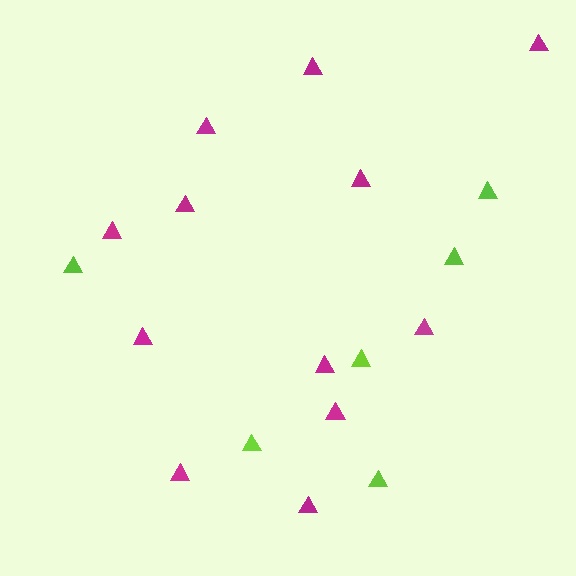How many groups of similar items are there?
There are 2 groups: one group of lime triangles (6) and one group of magenta triangles (12).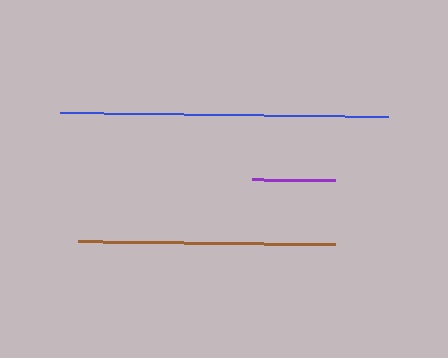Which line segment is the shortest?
The purple line is the shortest at approximately 83 pixels.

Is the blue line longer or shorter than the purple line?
The blue line is longer than the purple line.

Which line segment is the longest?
The blue line is the longest at approximately 328 pixels.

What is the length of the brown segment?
The brown segment is approximately 257 pixels long.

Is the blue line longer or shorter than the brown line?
The blue line is longer than the brown line.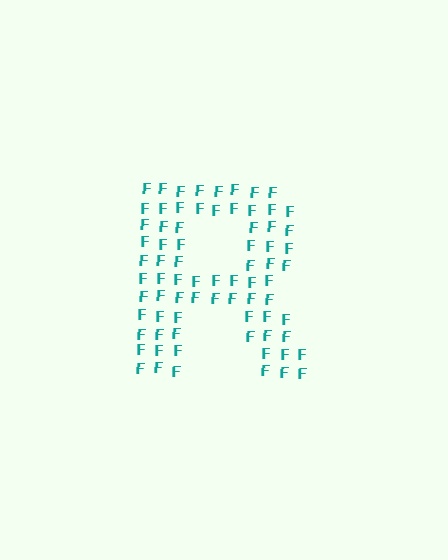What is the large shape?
The large shape is the letter R.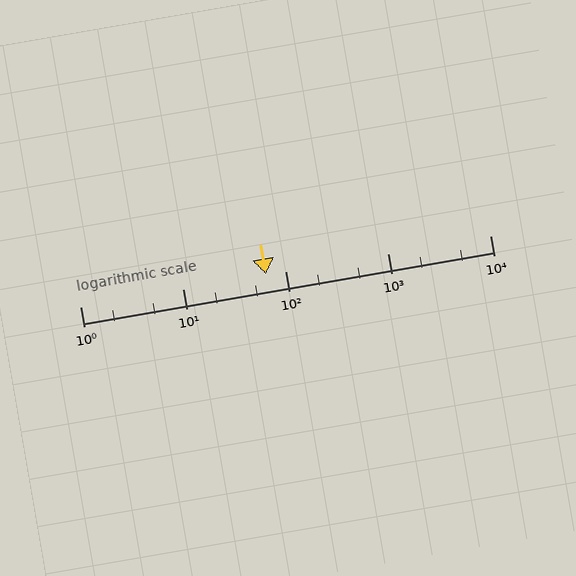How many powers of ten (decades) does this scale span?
The scale spans 4 decades, from 1 to 10000.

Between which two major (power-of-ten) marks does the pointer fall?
The pointer is between 10 and 100.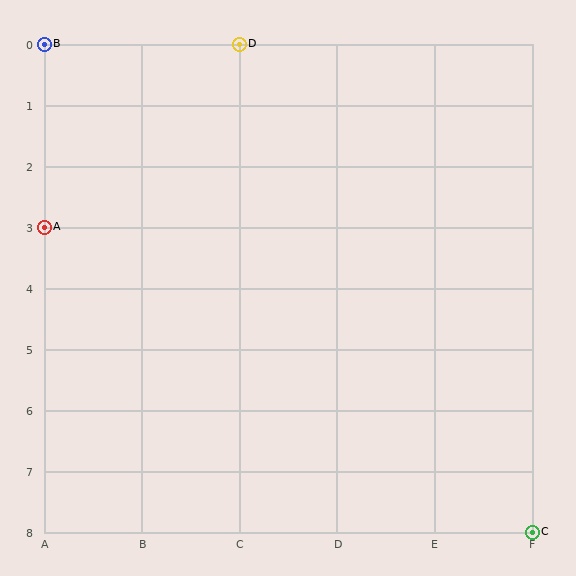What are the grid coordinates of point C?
Point C is at grid coordinates (F, 8).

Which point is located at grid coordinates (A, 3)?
Point A is at (A, 3).